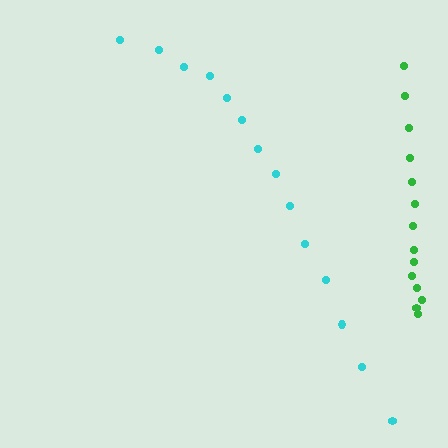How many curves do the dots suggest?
There are 2 distinct paths.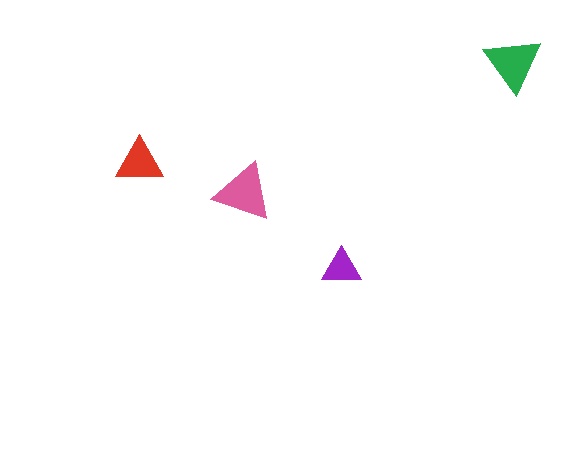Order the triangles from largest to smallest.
the pink one, the green one, the red one, the purple one.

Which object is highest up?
The green triangle is topmost.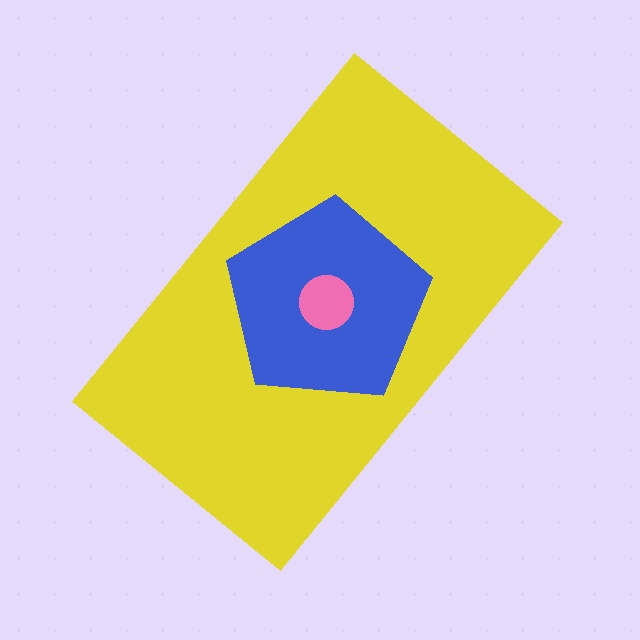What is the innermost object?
The pink circle.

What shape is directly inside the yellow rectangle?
The blue pentagon.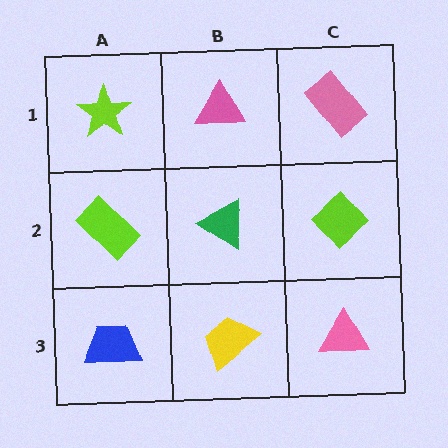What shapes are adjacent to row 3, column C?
A lime diamond (row 2, column C), a yellow trapezoid (row 3, column B).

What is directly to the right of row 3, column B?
A pink triangle.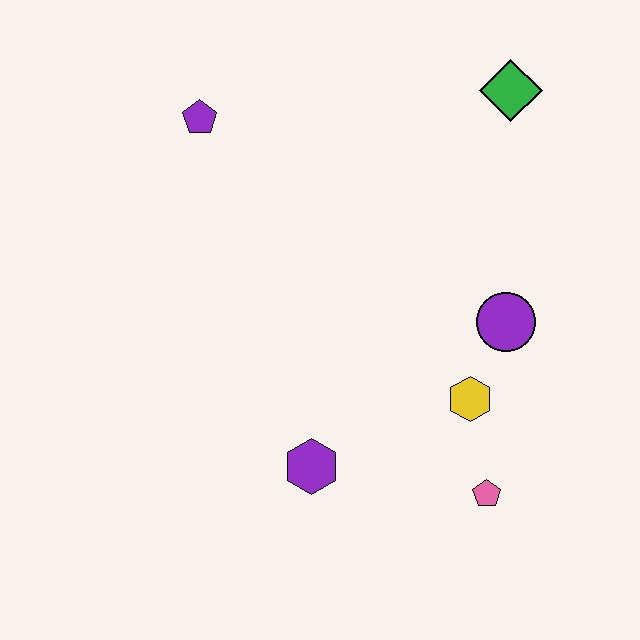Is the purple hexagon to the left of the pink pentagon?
Yes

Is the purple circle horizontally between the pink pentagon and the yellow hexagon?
No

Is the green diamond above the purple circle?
Yes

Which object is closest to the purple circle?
The yellow hexagon is closest to the purple circle.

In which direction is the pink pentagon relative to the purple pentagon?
The pink pentagon is below the purple pentagon.